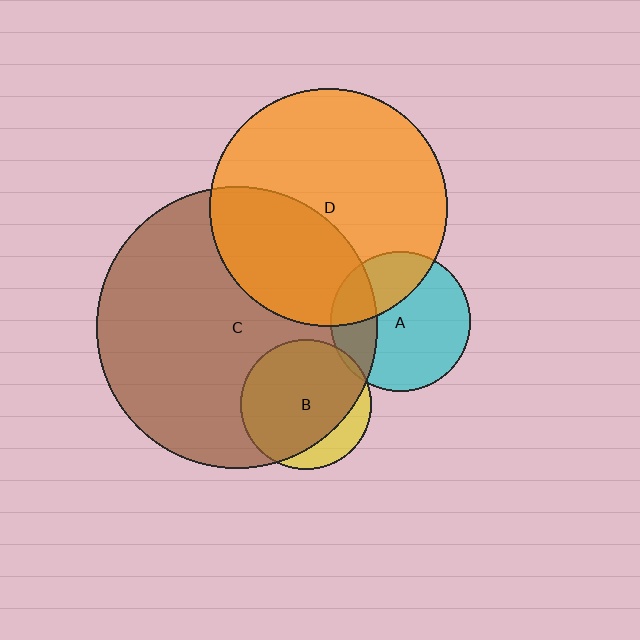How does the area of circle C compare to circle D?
Approximately 1.4 times.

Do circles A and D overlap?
Yes.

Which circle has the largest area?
Circle C (brown).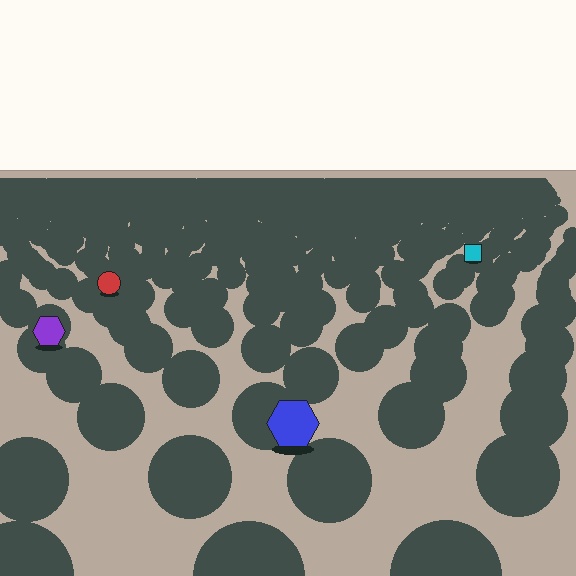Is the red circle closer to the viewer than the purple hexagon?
No. The purple hexagon is closer — you can tell from the texture gradient: the ground texture is coarser near it.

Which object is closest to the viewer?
The blue hexagon is closest. The texture marks near it are larger and more spread out.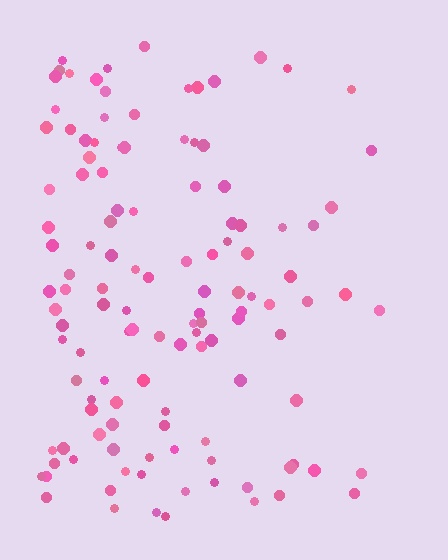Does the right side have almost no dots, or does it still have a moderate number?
Still a moderate number, just noticeably fewer than the left.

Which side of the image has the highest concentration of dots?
The left.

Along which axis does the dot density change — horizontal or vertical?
Horizontal.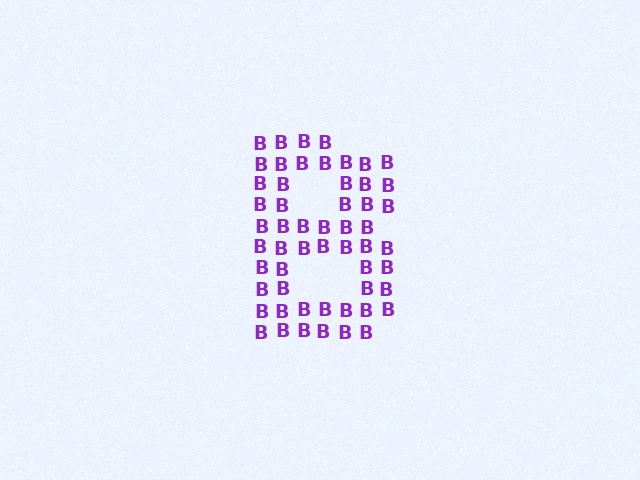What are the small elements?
The small elements are letter B's.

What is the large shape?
The large shape is the letter B.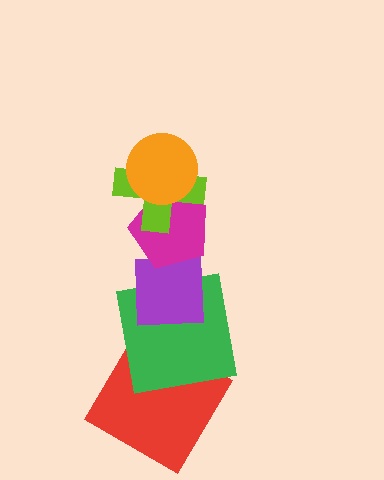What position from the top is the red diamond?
The red diamond is 6th from the top.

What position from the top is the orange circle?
The orange circle is 1st from the top.